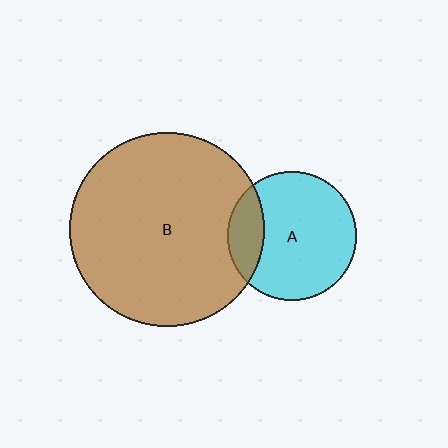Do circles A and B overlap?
Yes.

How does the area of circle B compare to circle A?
Approximately 2.3 times.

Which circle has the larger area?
Circle B (brown).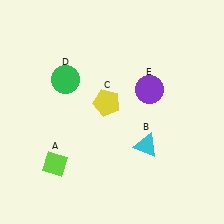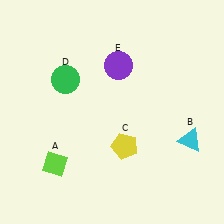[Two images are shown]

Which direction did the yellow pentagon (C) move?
The yellow pentagon (C) moved down.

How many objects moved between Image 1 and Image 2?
3 objects moved between the two images.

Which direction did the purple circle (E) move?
The purple circle (E) moved left.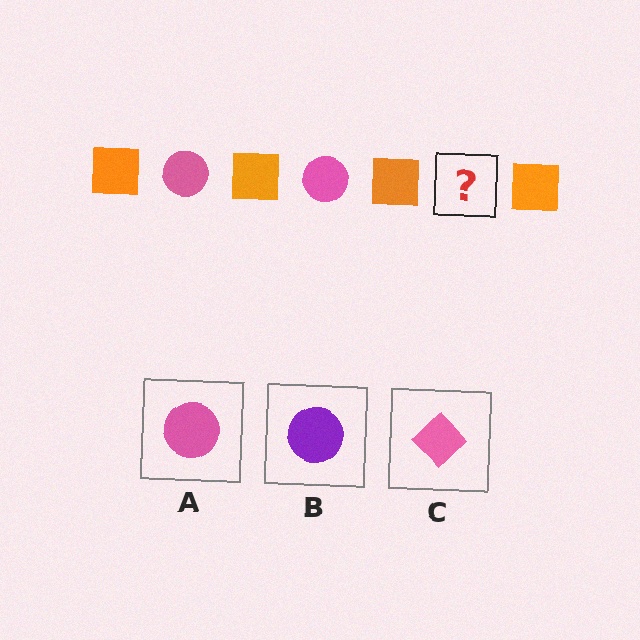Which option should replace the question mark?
Option A.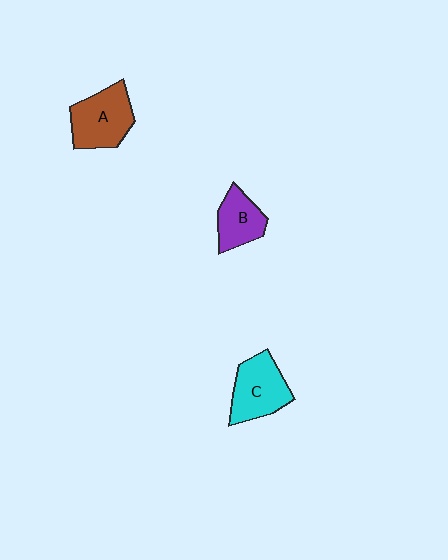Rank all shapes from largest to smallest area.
From largest to smallest: A (brown), C (cyan), B (purple).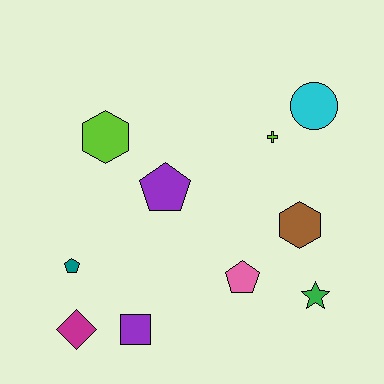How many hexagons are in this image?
There are 2 hexagons.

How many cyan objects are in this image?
There is 1 cyan object.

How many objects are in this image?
There are 10 objects.